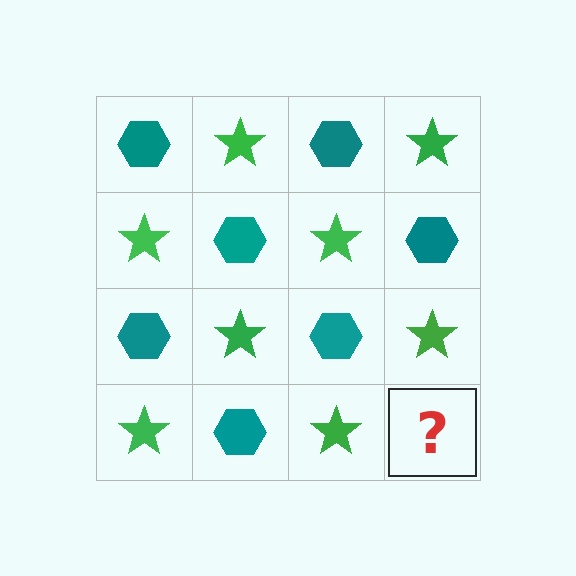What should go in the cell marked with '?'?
The missing cell should contain a teal hexagon.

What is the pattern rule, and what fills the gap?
The rule is that it alternates teal hexagon and green star in a checkerboard pattern. The gap should be filled with a teal hexagon.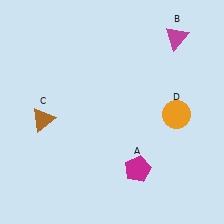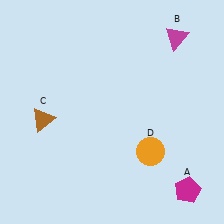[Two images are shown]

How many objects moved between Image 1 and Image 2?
2 objects moved between the two images.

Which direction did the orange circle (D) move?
The orange circle (D) moved down.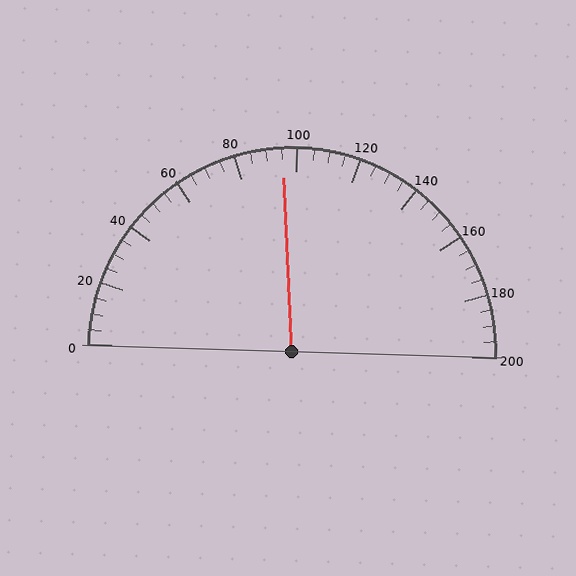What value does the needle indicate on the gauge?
The needle indicates approximately 95.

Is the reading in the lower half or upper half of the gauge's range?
The reading is in the lower half of the range (0 to 200).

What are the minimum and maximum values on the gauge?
The gauge ranges from 0 to 200.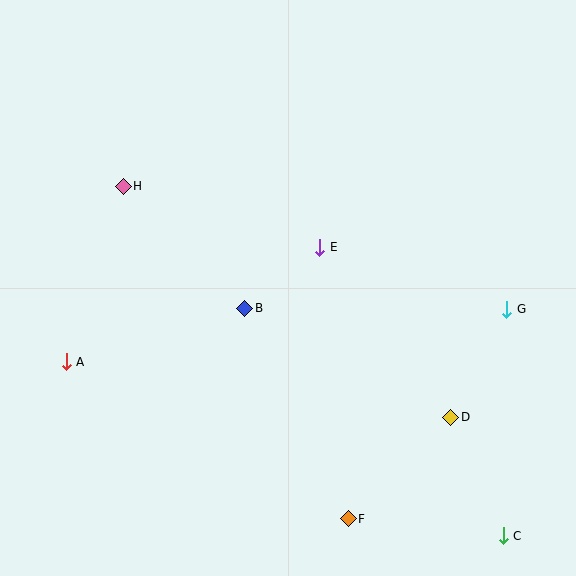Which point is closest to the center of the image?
Point B at (245, 308) is closest to the center.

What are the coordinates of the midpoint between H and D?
The midpoint between H and D is at (287, 302).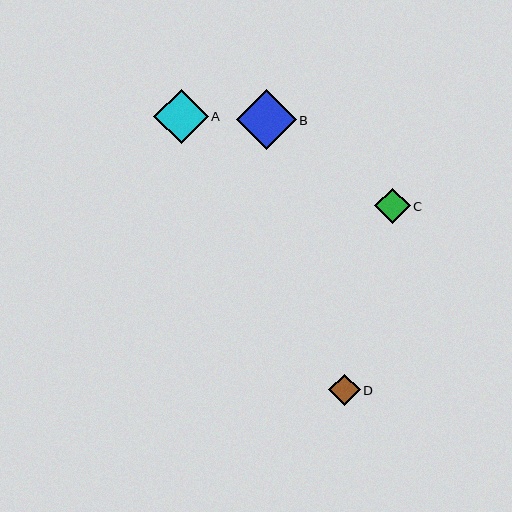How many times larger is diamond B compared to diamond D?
Diamond B is approximately 1.9 times the size of diamond D.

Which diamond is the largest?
Diamond B is the largest with a size of approximately 60 pixels.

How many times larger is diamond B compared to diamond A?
Diamond B is approximately 1.1 times the size of diamond A.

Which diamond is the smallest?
Diamond D is the smallest with a size of approximately 31 pixels.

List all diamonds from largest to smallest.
From largest to smallest: B, A, C, D.